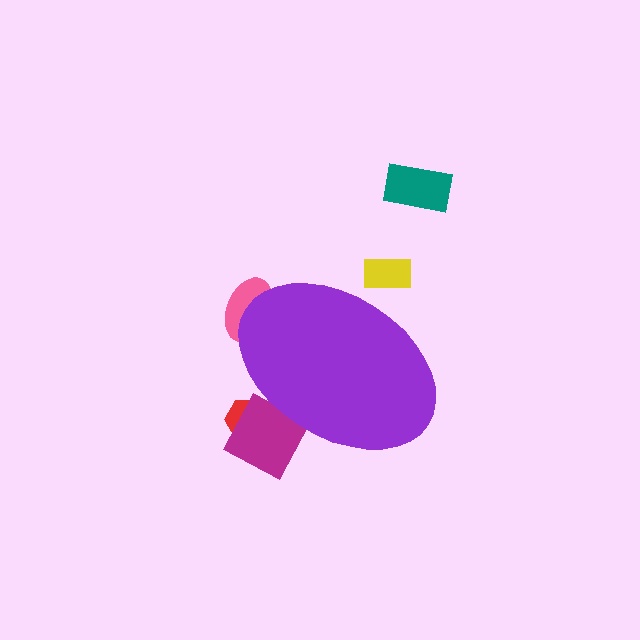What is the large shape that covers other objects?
A purple ellipse.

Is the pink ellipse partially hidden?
Yes, the pink ellipse is partially hidden behind the purple ellipse.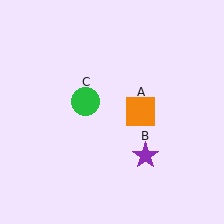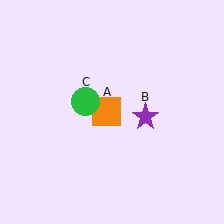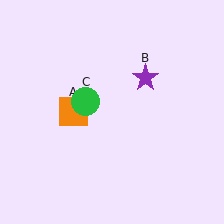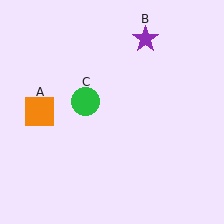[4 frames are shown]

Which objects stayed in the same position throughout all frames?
Green circle (object C) remained stationary.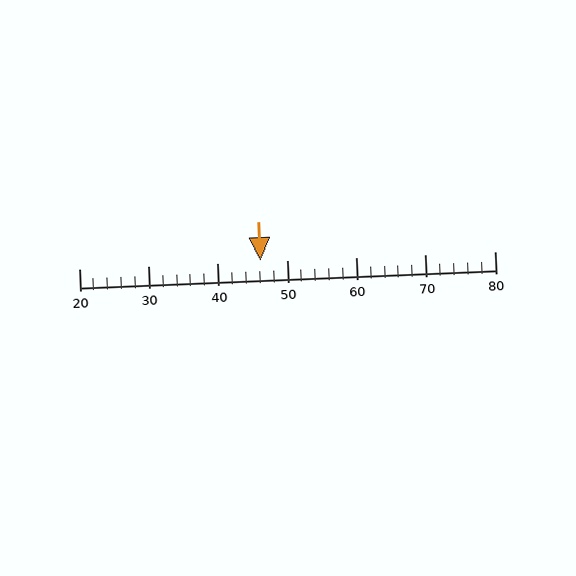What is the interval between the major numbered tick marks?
The major tick marks are spaced 10 units apart.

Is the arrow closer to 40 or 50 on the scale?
The arrow is closer to 50.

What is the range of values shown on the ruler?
The ruler shows values from 20 to 80.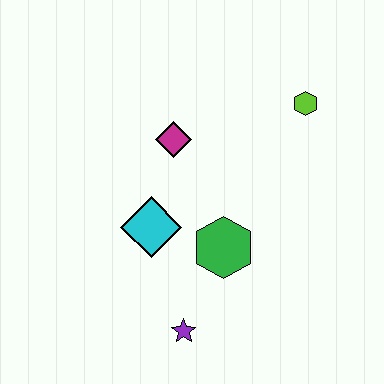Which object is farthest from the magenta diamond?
The purple star is farthest from the magenta diamond.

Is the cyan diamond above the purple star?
Yes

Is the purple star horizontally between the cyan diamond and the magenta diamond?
No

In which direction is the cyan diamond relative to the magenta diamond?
The cyan diamond is below the magenta diamond.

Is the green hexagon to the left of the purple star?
No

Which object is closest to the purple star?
The green hexagon is closest to the purple star.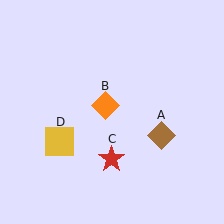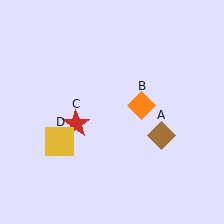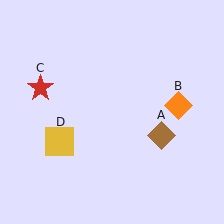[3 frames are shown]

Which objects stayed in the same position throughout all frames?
Brown diamond (object A) and yellow square (object D) remained stationary.